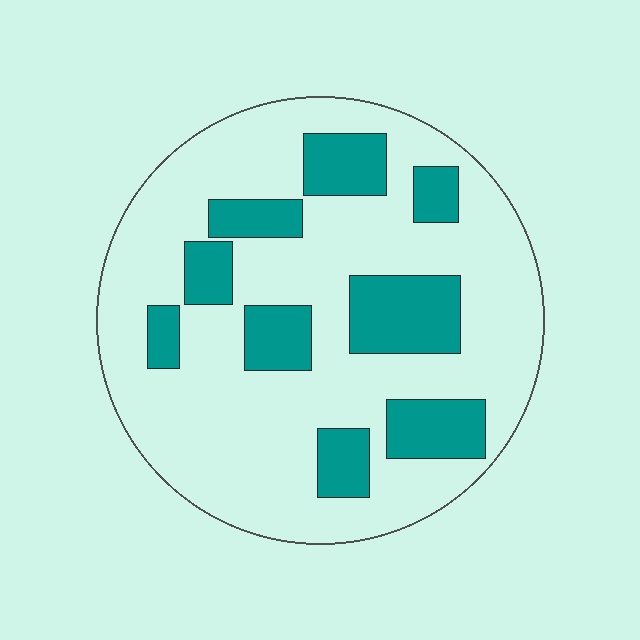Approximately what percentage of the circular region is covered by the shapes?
Approximately 25%.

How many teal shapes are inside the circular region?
9.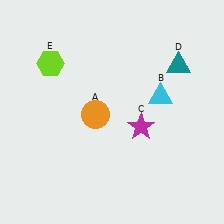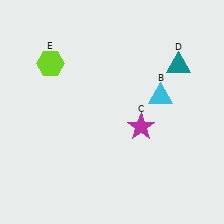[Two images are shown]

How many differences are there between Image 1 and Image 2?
There is 1 difference between the two images.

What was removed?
The orange circle (A) was removed in Image 2.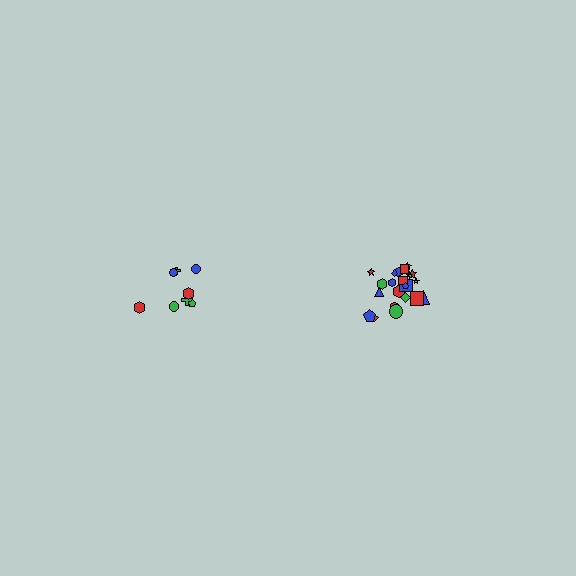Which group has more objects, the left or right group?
The right group.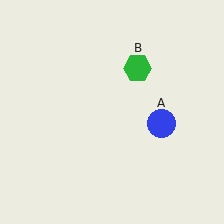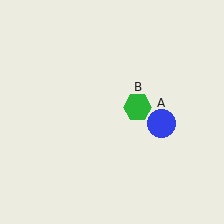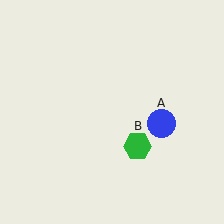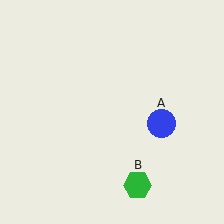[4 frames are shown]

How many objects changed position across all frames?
1 object changed position: green hexagon (object B).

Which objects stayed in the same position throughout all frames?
Blue circle (object A) remained stationary.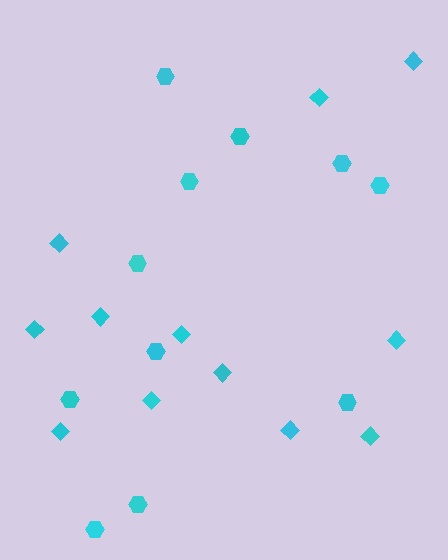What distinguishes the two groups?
There are 2 groups: one group of diamonds (12) and one group of hexagons (11).